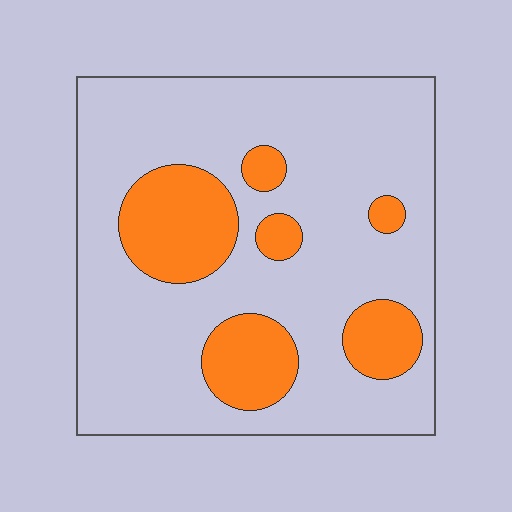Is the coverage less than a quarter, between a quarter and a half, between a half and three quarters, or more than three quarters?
Less than a quarter.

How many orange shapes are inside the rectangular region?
6.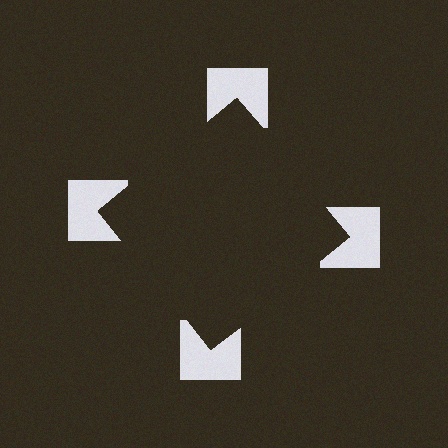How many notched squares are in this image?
There are 4 — one at each vertex of the illusory square.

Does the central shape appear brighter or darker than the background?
It typically appears slightly darker than the background, even though no actual brightness change is drawn.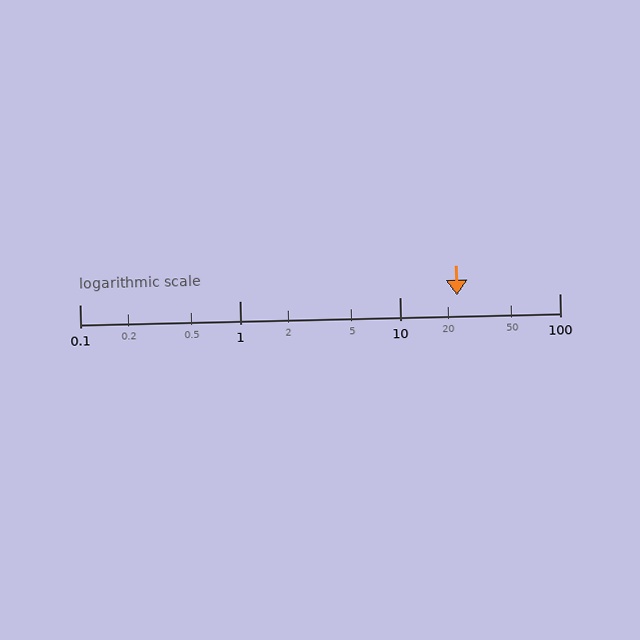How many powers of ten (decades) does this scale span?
The scale spans 3 decades, from 0.1 to 100.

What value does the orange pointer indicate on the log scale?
The pointer indicates approximately 23.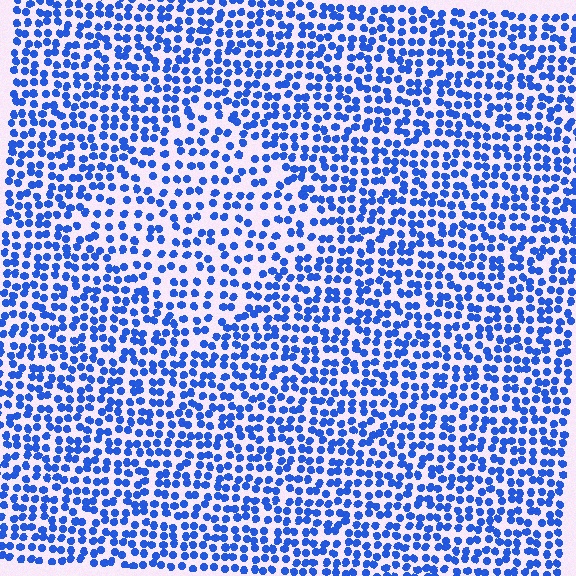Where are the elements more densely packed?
The elements are more densely packed outside the diamond boundary.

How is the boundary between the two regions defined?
The boundary is defined by a change in element density (approximately 1.6x ratio). All elements are the same color, size, and shape.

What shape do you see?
I see a diamond.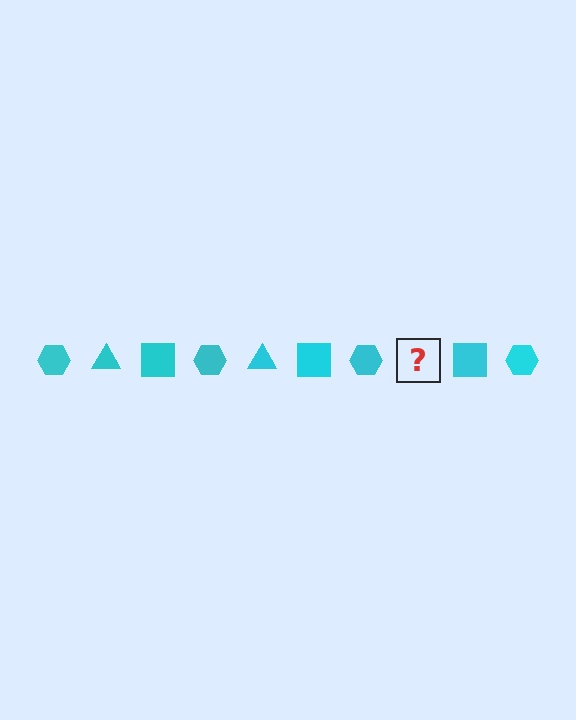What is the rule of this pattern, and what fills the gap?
The rule is that the pattern cycles through hexagon, triangle, square shapes in cyan. The gap should be filled with a cyan triangle.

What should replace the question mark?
The question mark should be replaced with a cyan triangle.